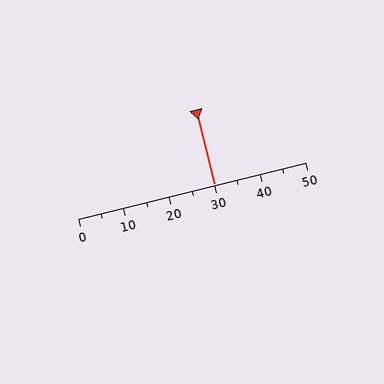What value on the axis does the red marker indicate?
The marker indicates approximately 30.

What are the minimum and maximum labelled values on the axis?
The axis runs from 0 to 50.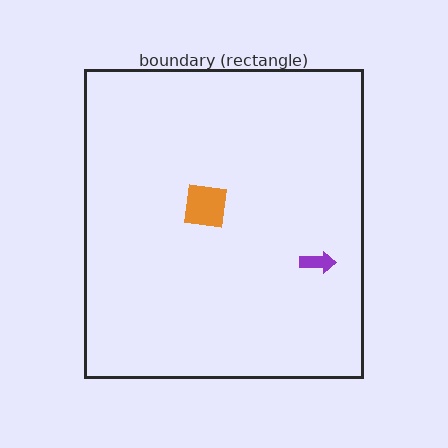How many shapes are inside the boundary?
2 inside, 0 outside.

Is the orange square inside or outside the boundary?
Inside.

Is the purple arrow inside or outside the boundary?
Inside.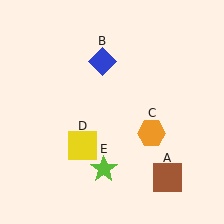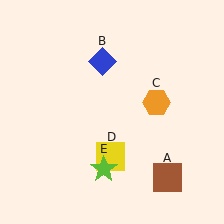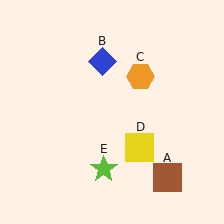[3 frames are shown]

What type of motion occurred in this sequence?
The orange hexagon (object C), yellow square (object D) rotated counterclockwise around the center of the scene.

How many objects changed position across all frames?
2 objects changed position: orange hexagon (object C), yellow square (object D).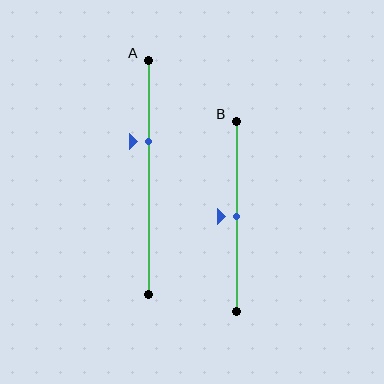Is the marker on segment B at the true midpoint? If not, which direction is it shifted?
Yes, the marker on segment B is at the true midpoint.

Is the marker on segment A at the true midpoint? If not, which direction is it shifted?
No, the marker on segment A is shifted upward by about 15% of the segment length.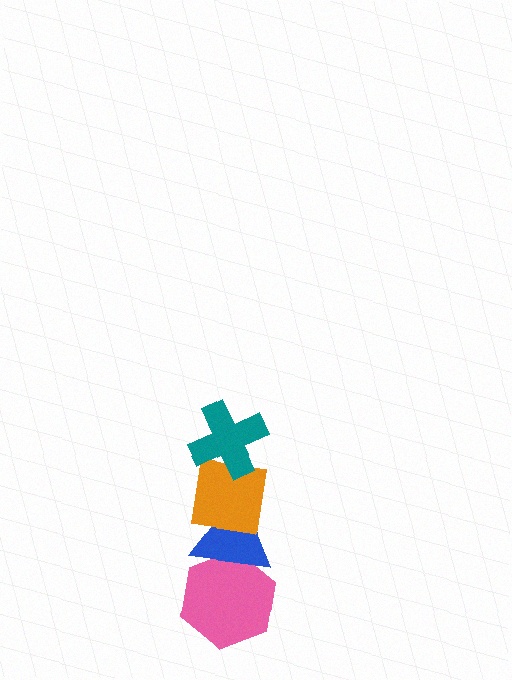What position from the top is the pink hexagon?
The pink hexagon is 4th from the top.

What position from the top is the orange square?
The orange square is 2nd from the top.